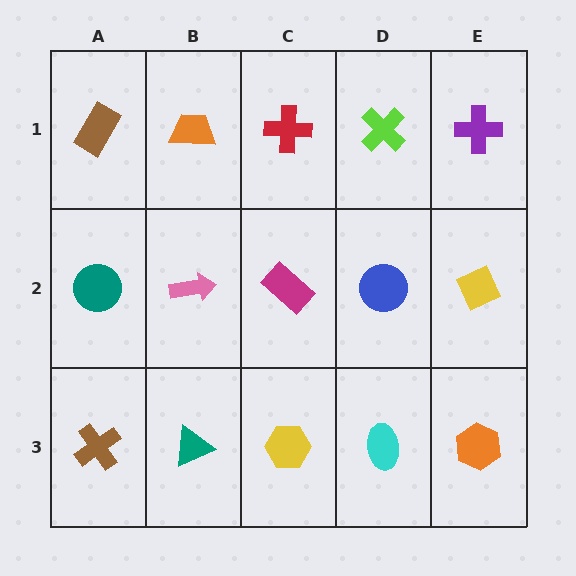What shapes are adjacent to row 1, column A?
A teal circle (row 2, column A), an orange trapezoid (row 1, column B).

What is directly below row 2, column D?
A cyan ellipse.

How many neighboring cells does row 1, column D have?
3.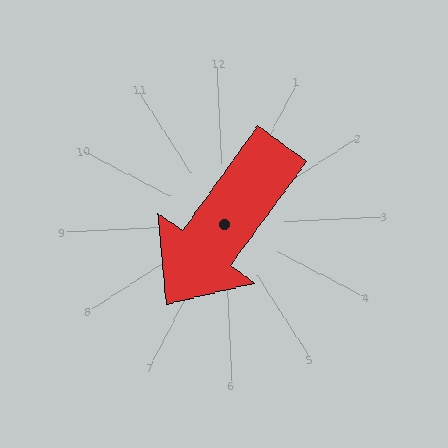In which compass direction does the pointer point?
Southwest.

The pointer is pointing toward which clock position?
Roughly 7 o'clock.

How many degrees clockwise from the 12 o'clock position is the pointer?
Approximately 219 degrees.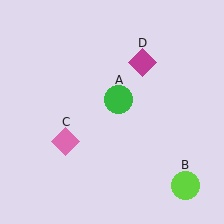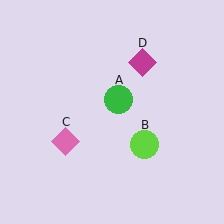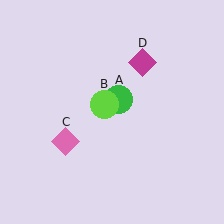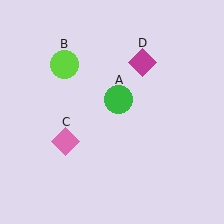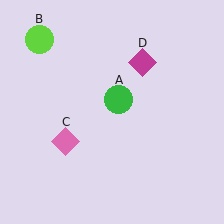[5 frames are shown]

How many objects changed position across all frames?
1 object changed position: lime circle (object B).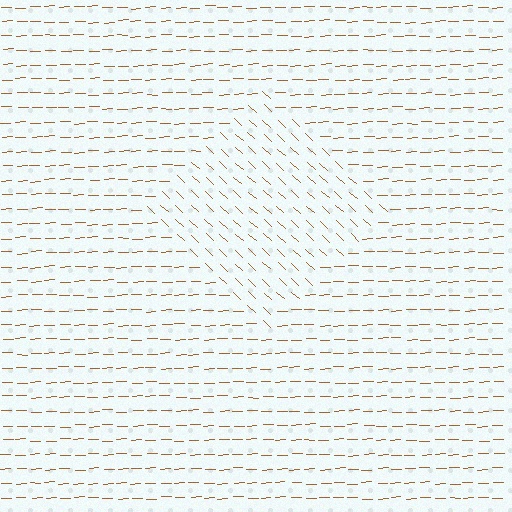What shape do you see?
I see a diamond.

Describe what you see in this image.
The image is filled with small brown line segments. A diamond region in the image has lines oriented differently from the surrounding lines, creating a visible texture boundary.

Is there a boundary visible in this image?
Yes, there is a texture boundary formed by a change in line orientation.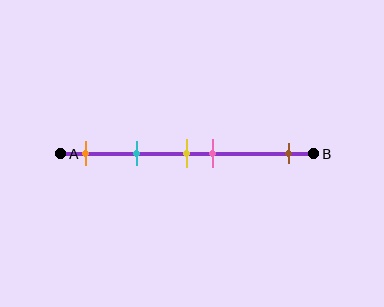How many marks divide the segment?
There are 5 marks dividing the segment.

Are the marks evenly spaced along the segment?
No, the marks are not evenly spaced.